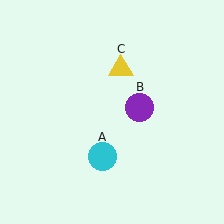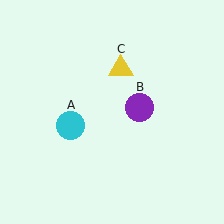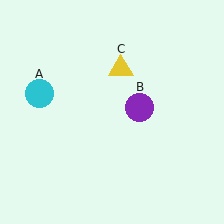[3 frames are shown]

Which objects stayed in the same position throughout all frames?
Purple circle (object B) and yellow triangle (object C) remained stationary.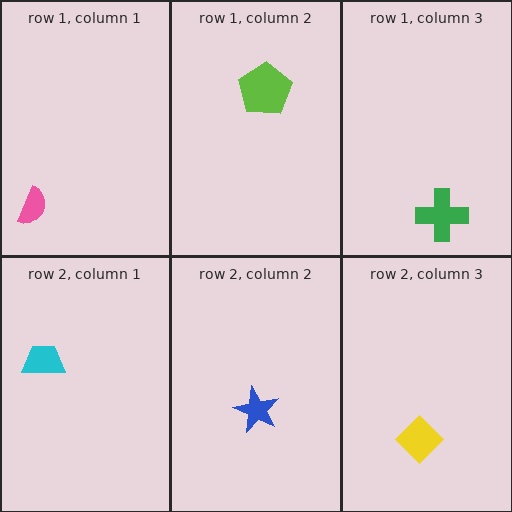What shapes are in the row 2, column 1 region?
The cyan trapezoid.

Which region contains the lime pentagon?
The row 1, column 2 region.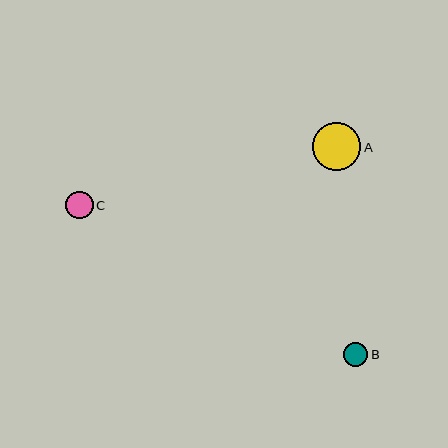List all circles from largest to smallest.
From largest to smallest: A, C, B.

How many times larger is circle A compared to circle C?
Circle A is approximately 1.8 times the size of circle C.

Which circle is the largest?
Circle A is the largest with a size of approximately 48 pixels.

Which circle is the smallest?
Circle B is the smallest with a size of approximately 24 pixels.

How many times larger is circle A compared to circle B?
Circle A is approximately 2.0 times the size of circle B.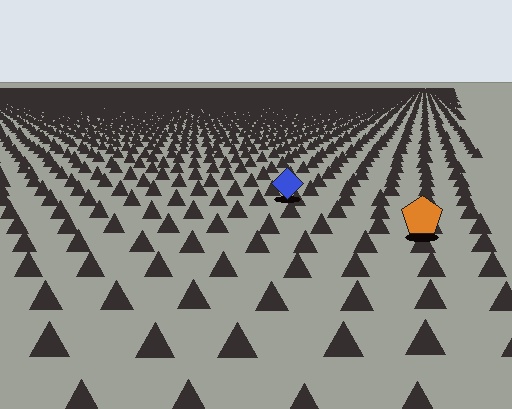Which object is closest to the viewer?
The orange pentagon is closest. The texture marks near it are larger and more spread out.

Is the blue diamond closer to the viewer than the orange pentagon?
No. The orange pentagon is closer — you can tell from the texture gradient: the ground texture is coarser near it.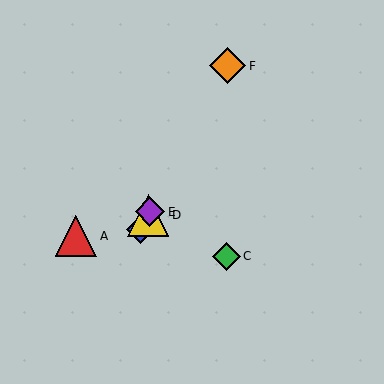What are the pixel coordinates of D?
Object D is at (148, 215).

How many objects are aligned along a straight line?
4 objects (B, D, E, F) are aligned along a straight line.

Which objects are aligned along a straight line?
Objects B, D, E, F are aligned along a straight line.